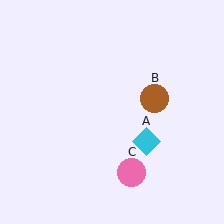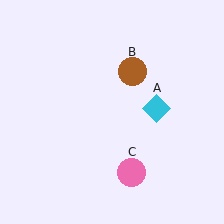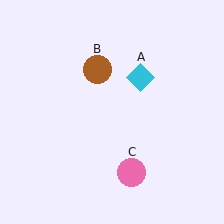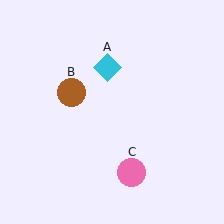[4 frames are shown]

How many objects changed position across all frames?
2 objects changed position: cyan diamond (object A), brown circle (object B).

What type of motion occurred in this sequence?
The cyan diamond (object A), brown circle (object B) rotated counterclockwise around the center of the scene.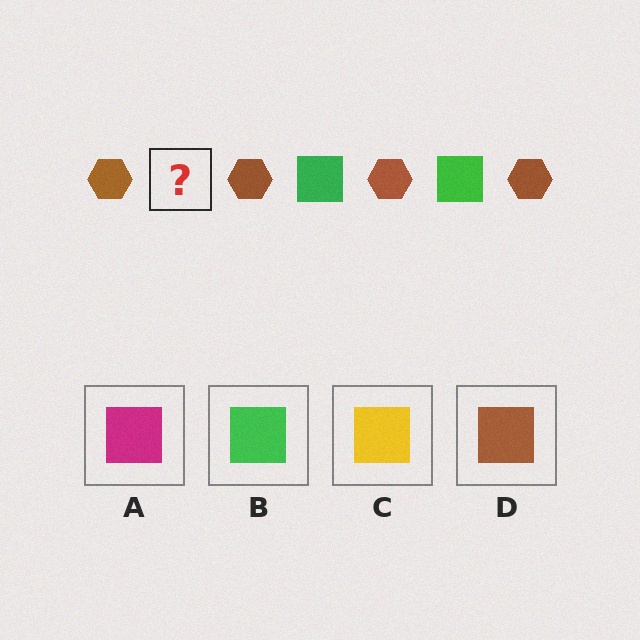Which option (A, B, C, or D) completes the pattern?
B.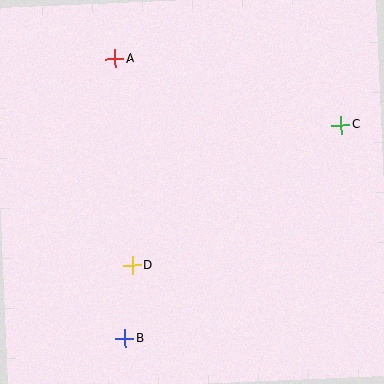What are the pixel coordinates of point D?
Point D is at (132, 266).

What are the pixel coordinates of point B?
Point B is at (125, 339).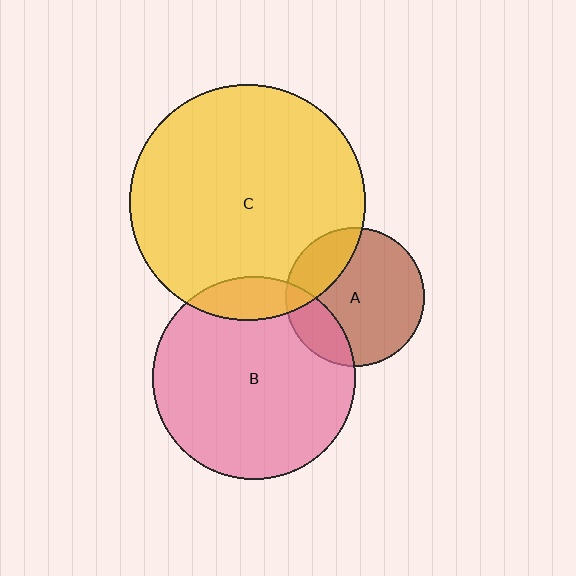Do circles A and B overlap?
Yes.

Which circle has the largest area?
Circle C (yellow).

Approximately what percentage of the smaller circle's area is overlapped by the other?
Approximately 20%.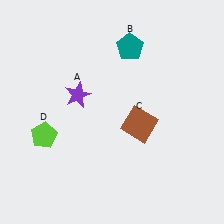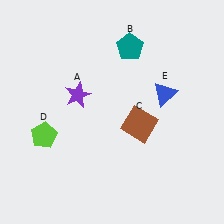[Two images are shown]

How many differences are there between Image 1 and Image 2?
There is 1 difference between the two images.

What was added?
A blue triangle (E) was added in Image 2.